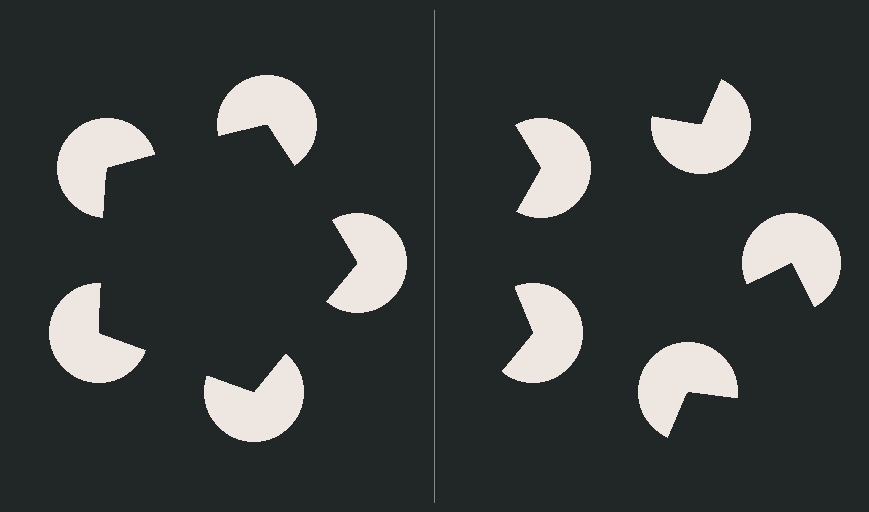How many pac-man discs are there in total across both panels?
10 — 5 on each side.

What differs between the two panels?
The pac-man discs are positioned identically on both sides; only the wedge orientations differ. On the left they align to a pentagon; on the right they are misaligned.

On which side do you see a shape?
An illusory pentagon appears on the left side. On the right side the wedge cuts are rotated, so no coherent shape forms.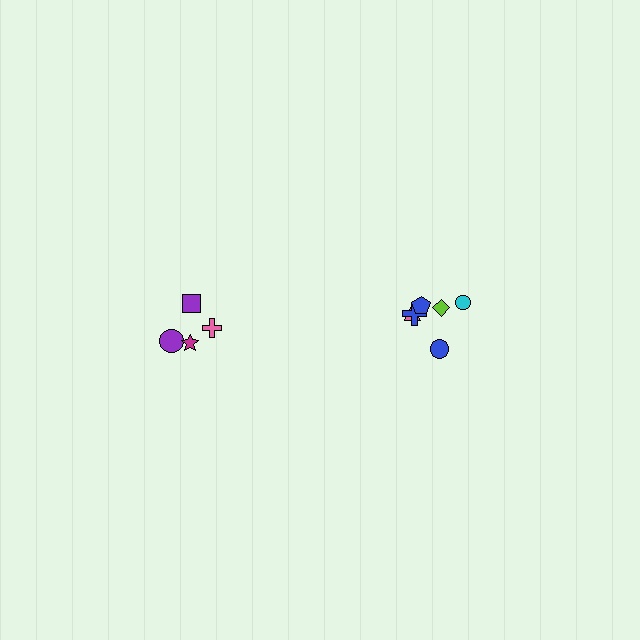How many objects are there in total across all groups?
There are 10 objects.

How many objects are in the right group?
There are 6 objects.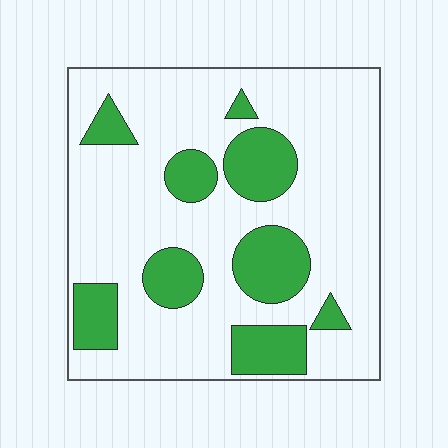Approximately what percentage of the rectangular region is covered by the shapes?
Approximately 25%.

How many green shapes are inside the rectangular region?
9.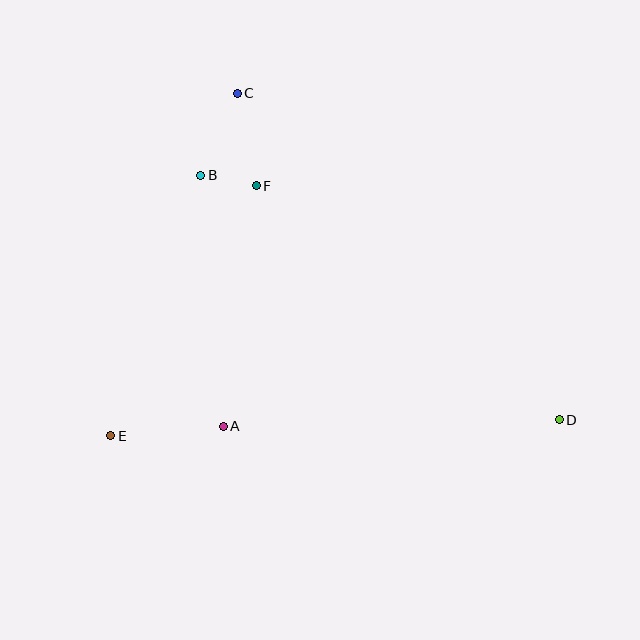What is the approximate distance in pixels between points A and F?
The distance between A and F is approximately 243 pixels.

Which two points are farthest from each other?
Points C and D are farthest from each other.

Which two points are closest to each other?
Points B and F are closest to each other.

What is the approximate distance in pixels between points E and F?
The distance between E and F is approximately 290 pixels.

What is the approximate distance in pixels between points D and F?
The distance between D and F is approximately 383 pixels.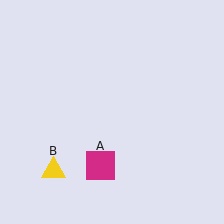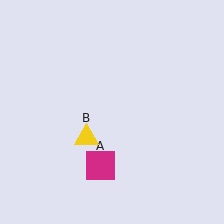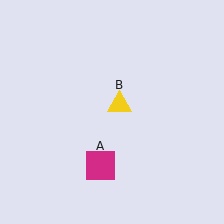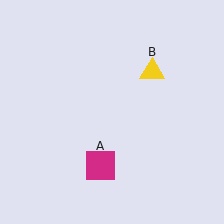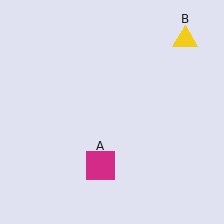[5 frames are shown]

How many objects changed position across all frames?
1 object changed position: yellow triangle (object B).